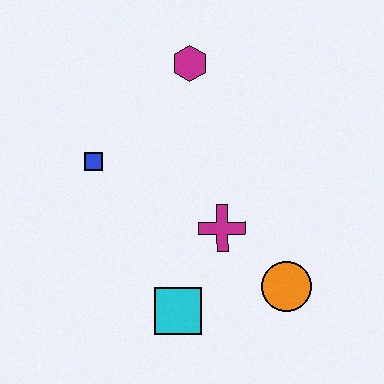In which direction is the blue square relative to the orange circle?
The blue square is to the left of the orange circle.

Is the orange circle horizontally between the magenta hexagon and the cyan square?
No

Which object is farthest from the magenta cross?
The magenta hexagon is farthest from the magenta cross.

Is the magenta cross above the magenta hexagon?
No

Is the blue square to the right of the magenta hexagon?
No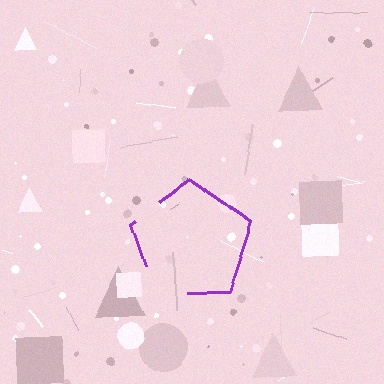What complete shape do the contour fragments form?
The contour fragments form a pentagon.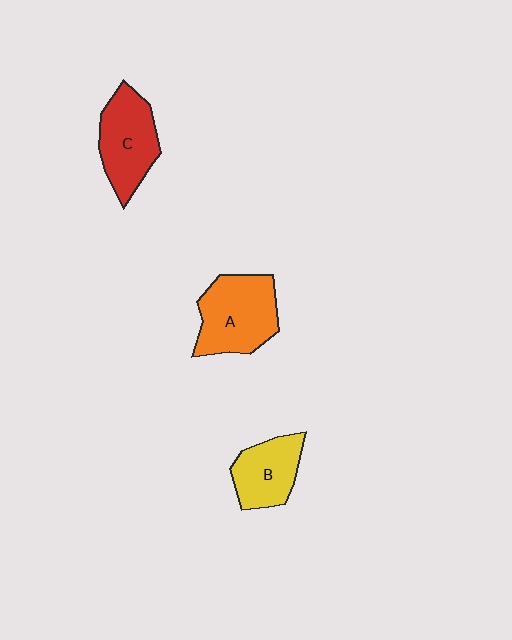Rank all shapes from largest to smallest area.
From largest to smallest: A (orange), C (red), B (yellow).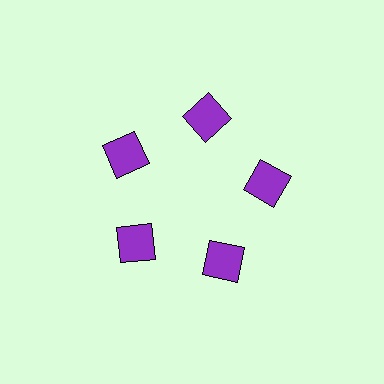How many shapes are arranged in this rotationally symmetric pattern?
There are 5 shapes, arranged in 5 groups of 1.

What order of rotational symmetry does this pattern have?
This pattern has 5-fold rotational symmetry.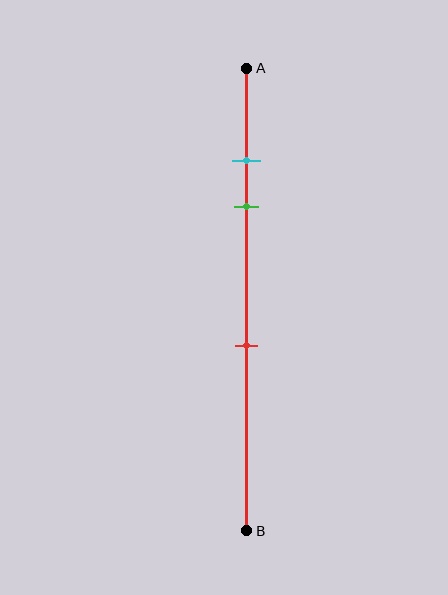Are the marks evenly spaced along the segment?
No, the marks are not evenly spaced.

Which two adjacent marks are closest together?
The cyan and green marks are the closest adjacent pair.